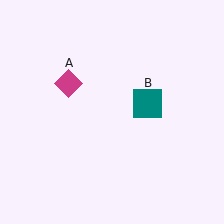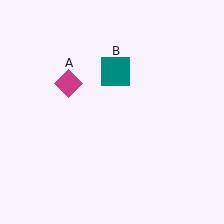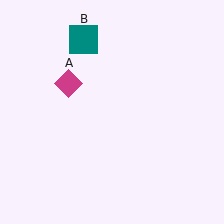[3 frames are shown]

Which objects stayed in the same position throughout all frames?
Magenta diamond (object A) remained stationary.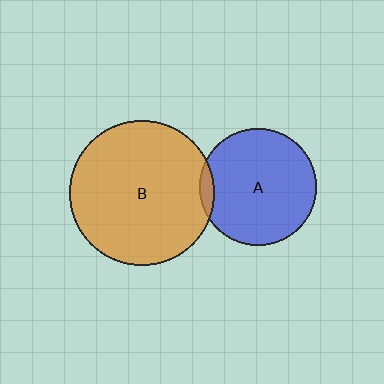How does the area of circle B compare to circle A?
Approximately 1.5 times.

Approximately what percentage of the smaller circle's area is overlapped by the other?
Approximately 5%.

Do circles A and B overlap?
Yes.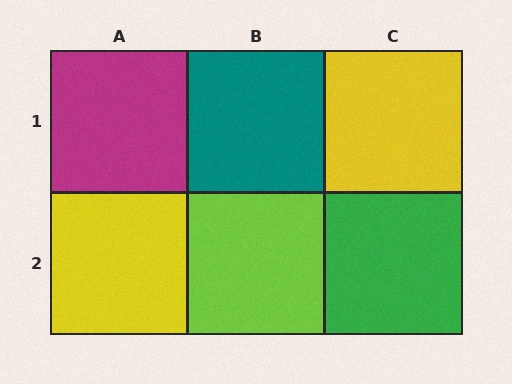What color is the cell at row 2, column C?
Green.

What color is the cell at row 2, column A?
Yellow.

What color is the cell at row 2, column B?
Lime.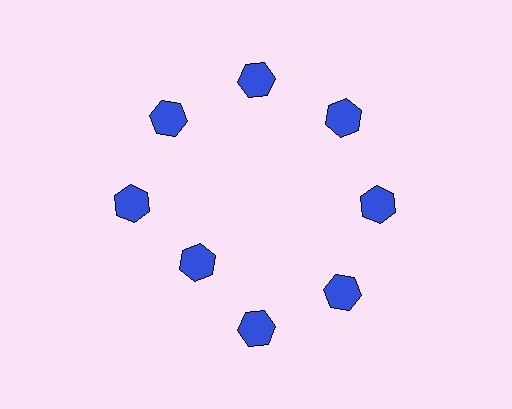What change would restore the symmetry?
The symmetry would be restored by moving it outward, back onto the ring so that all 8 hexagons sit at equal angles and equal distance from the center.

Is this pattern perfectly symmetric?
No. The 8 blue hexagons are arranged in a ring, but one element near the 8 o'clock position is pulled inward toward the center, breaking the 8-fold rotational symmetry.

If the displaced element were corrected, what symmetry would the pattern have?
It would have 8-fold rotational symmetry — the pattern would map onto itself every 45 degrees.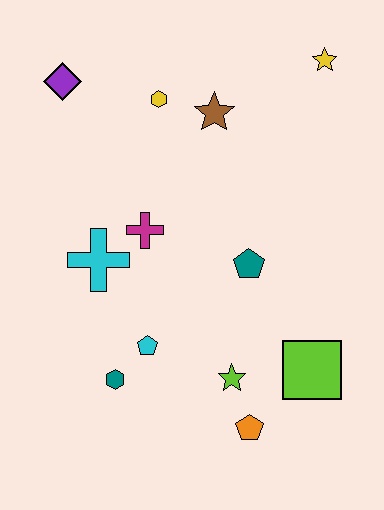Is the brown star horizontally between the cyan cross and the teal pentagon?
Yes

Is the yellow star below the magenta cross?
No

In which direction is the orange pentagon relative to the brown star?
The orange pentagon is below the brown star.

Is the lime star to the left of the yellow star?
Yes